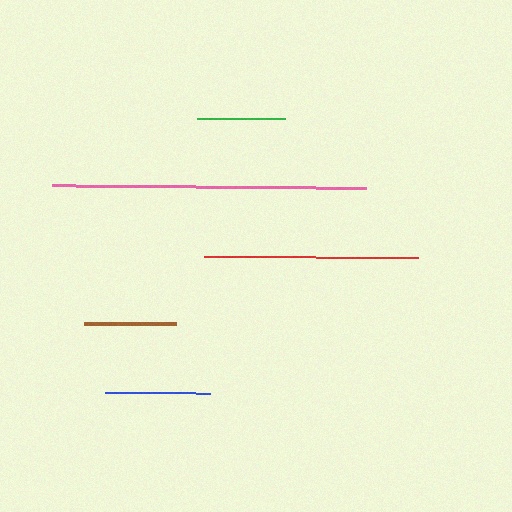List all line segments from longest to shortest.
From longest to shortest: pink, red, blue, brown, green.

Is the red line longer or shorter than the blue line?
The red line is longer than the blue line.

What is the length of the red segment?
The red segment is approximately 214 pixels long.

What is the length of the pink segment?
The pink segment is approximately 315 pixels long.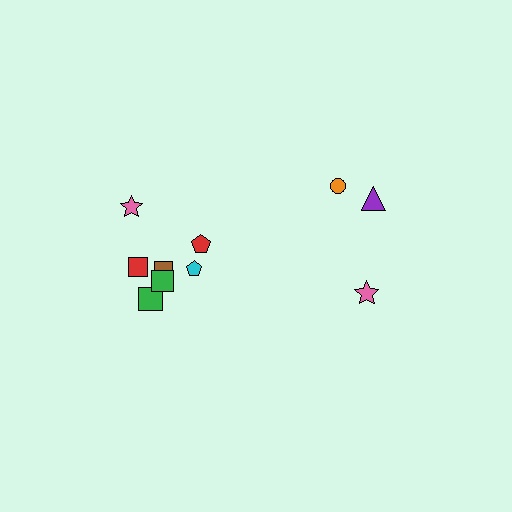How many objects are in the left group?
There are 7 objects.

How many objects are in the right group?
There are 3 objects.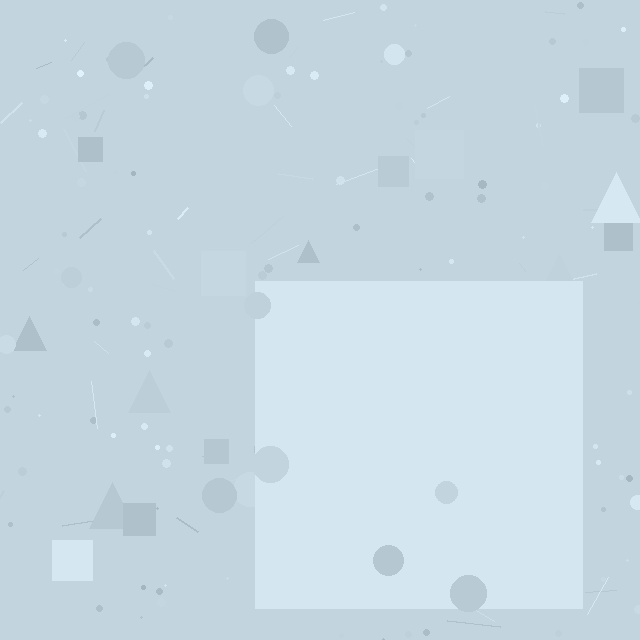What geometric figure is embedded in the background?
A square is embedded in the background.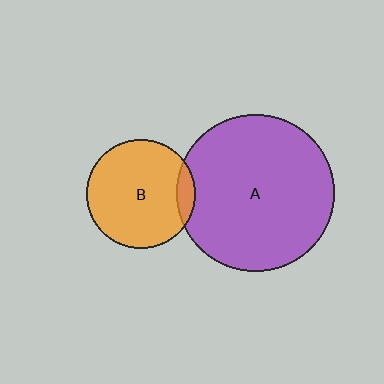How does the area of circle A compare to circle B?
Approximately 2.1 times.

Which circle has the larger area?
Circle A (purple).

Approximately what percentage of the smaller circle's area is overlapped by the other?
Approximately 10%.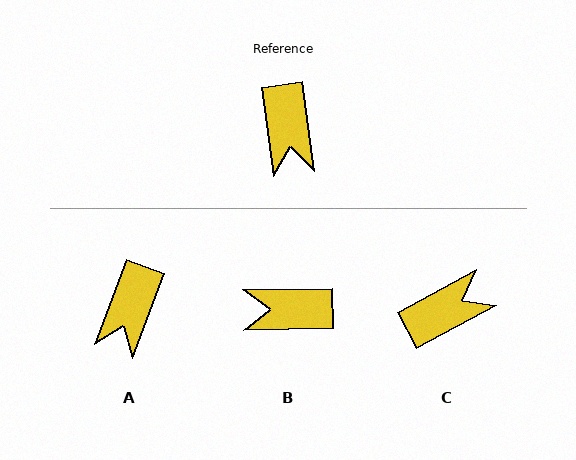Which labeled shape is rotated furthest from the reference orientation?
C, about 110 degrees away.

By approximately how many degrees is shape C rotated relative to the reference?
Approximately 110 degrees counter-clockwise.